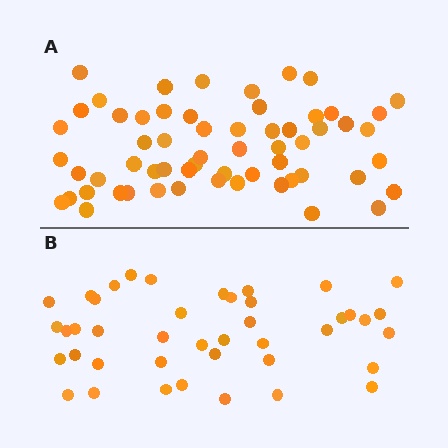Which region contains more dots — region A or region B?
Region A (the top region) has more dots.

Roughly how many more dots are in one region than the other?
Region A has approximately 20 more dots than region B.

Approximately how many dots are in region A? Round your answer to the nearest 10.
About 60 dots.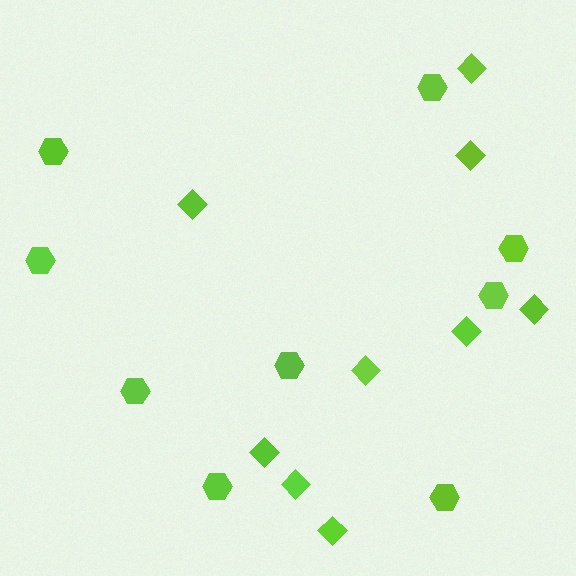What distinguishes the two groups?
There are 2 groups: one group of hexagons (9) and one group of diamonds (9).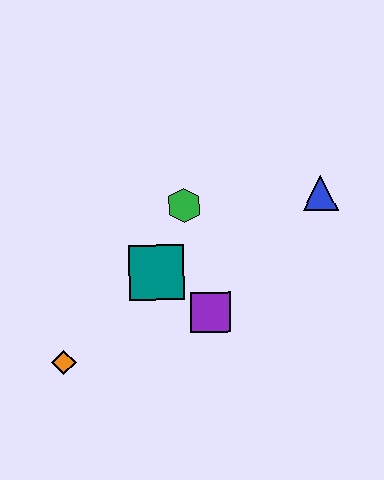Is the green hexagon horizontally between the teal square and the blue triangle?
Yes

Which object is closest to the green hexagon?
The teal square is closest to the green hexagon.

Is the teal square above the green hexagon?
No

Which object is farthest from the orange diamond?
The blue triangle is farthest from the orange diamond.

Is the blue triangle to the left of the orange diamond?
No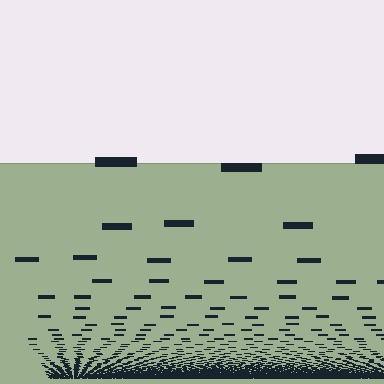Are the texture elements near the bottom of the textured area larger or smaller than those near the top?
Smaller. The gradient is inverted — elements near the bottom are smaller and denser.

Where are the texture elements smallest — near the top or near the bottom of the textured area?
Near the bottom.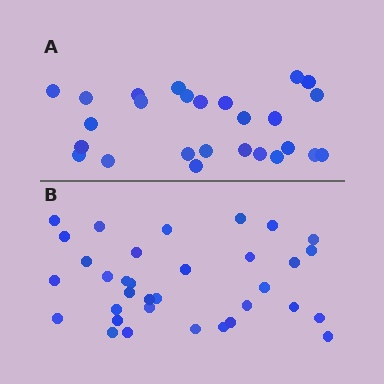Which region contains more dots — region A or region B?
Region B (the bottom region) has more dots.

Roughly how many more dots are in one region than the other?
Region B has roughly 8 or so more dots than region A.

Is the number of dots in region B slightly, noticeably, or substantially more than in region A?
Region B has noticeably more, but not dramatically so. The ratio is roughly 1.3 to 1.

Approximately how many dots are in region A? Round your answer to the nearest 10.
About 30 dots. (The exact count is 26, which rounds to 30.)